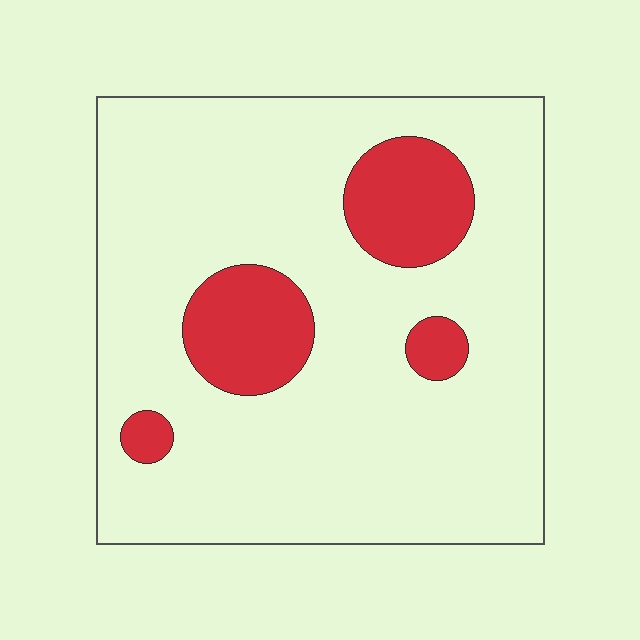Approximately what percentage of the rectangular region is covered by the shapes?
Approximately 15%.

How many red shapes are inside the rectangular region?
4.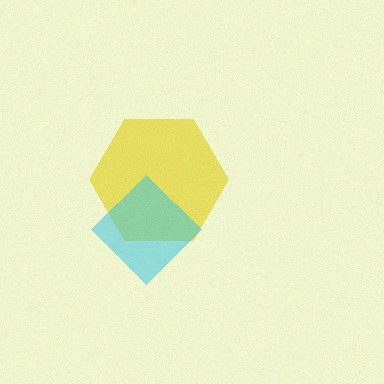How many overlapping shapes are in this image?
There are 2 overlapping shapes in the image.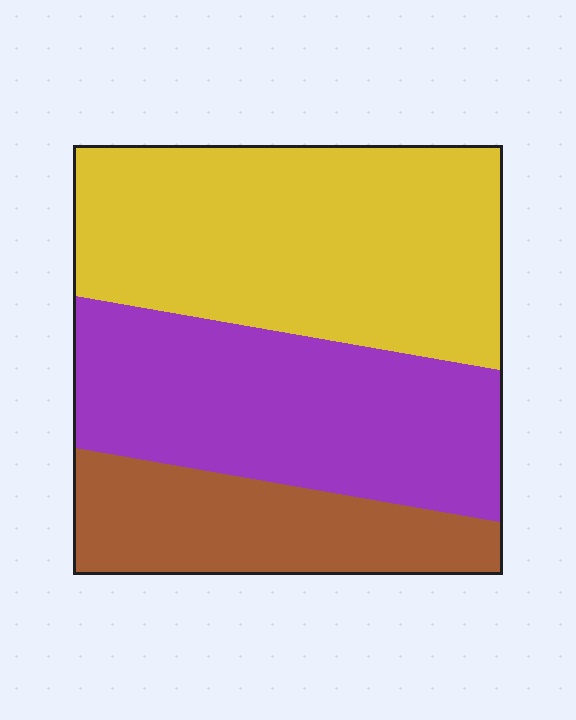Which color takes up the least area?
Brown, at roughly 20%.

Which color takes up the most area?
Yellow, at roughly 45%.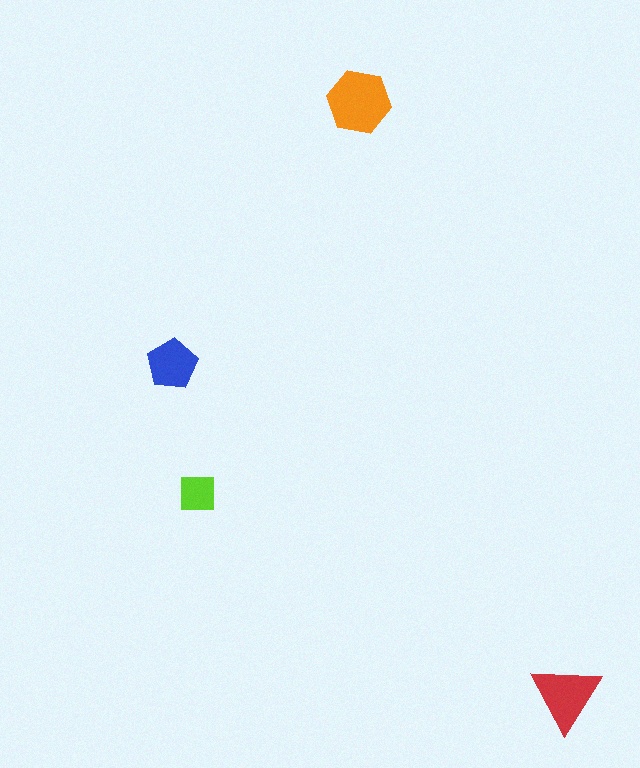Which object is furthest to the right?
The red triangle is rightmost.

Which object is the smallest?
The lime square.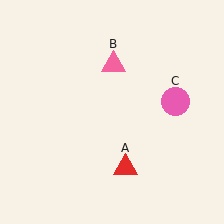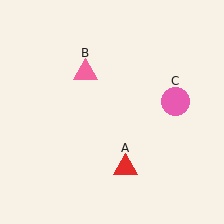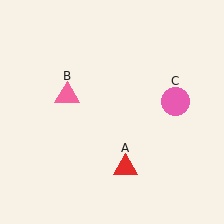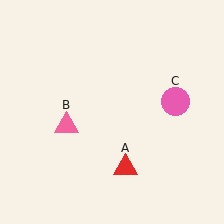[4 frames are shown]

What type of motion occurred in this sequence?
The pink triangle (object B) rotated counterclockwise around the center of the scene.